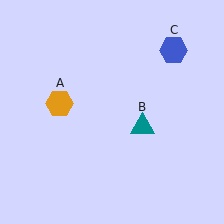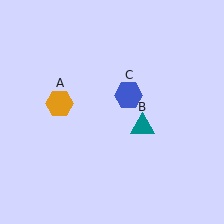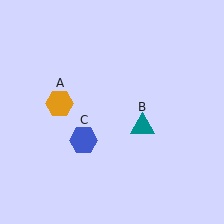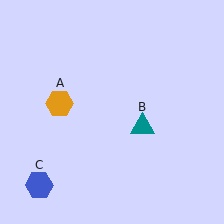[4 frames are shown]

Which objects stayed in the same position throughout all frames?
Orange hexagon (object A) and teal triangle (object B) remained stationary.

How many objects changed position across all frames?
1 object changed position: blue hexagon (object C).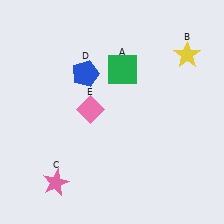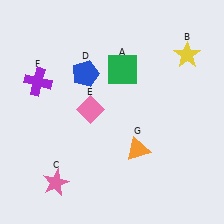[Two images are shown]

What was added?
A purple cross (F), an orange triangle (G) were added in Image 2.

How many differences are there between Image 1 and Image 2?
There are 2 differences between the two images.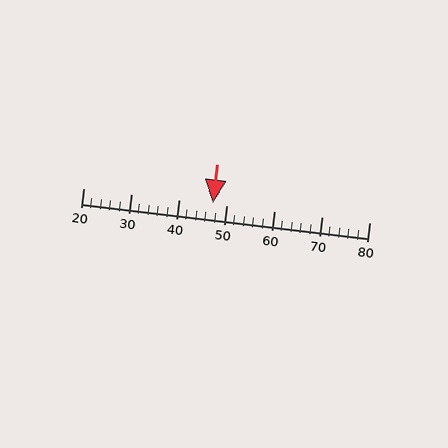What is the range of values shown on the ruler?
The ruler shows values from 20 to 80.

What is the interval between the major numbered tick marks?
The major tick marks are spaced 10 units apart.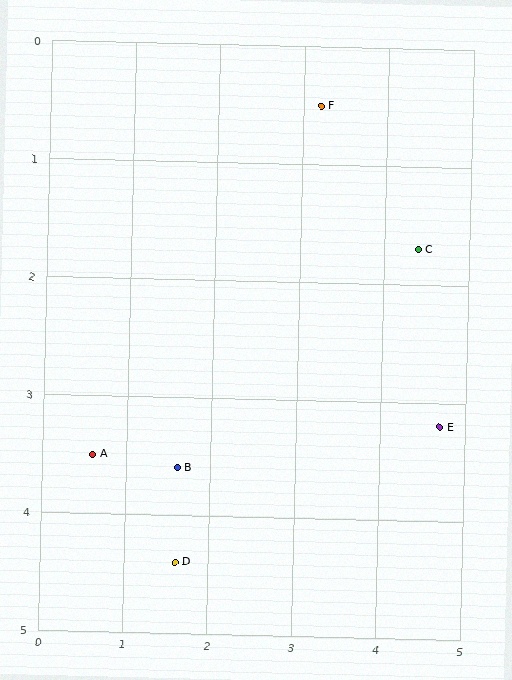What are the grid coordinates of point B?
Point B is at approximately (1.6, 3.6).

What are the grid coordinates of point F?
Point F is at approximately (3.2, 0.5).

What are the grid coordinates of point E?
Point E is at approximately (4.7, 3.2).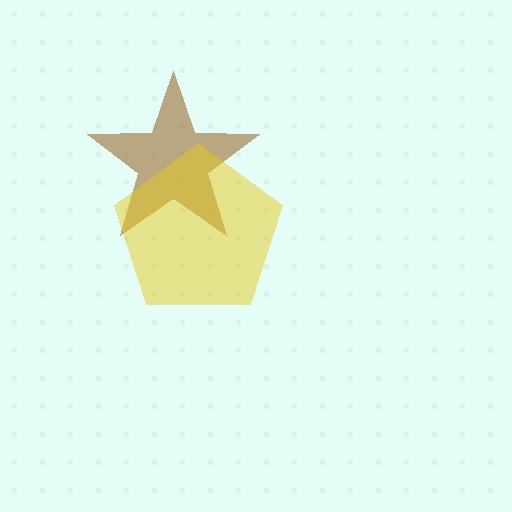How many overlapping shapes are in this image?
There are 2 overlapping shapes in the image.